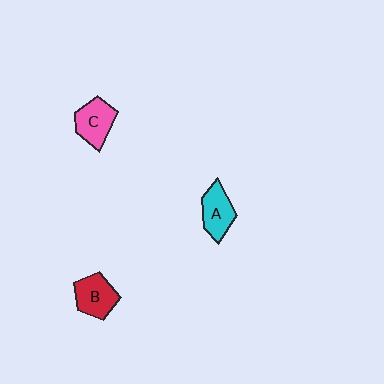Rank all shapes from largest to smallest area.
From largest to smallest: B (red), C (pink), A (cyan).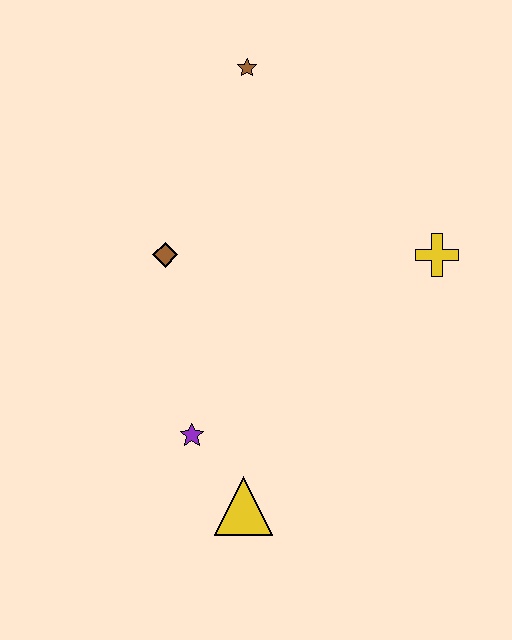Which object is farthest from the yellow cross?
The yellow triangle is farthest from the yellow cross.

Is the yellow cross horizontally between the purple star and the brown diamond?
No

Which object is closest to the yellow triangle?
The purple star is closest to the yellow triangle.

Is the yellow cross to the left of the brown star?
No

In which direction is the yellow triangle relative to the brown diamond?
The yellow triangle is below the brown diamond.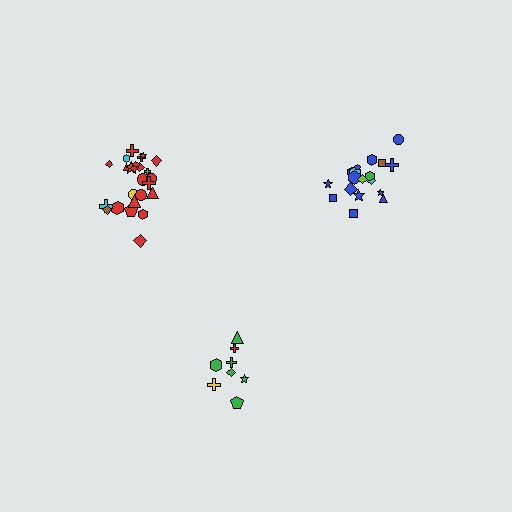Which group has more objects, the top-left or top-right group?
The top-left group.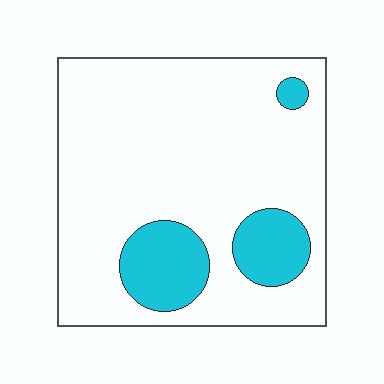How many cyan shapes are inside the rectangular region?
3.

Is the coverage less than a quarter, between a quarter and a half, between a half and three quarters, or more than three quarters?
Less than a quarter.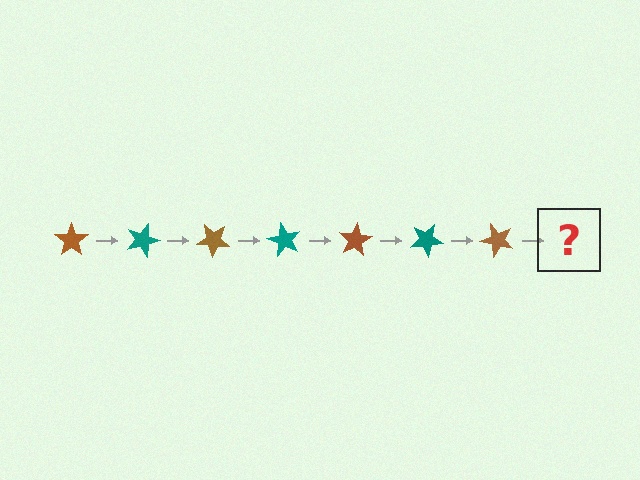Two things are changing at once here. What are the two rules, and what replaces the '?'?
The two rules are that it rotates 20 degrees each step and the color cycles through brown and teal. The '?' should be a teal star, rotated 140 degrees from the start.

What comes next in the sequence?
The next element should be a teal star, rotated 140 degrees from the start.